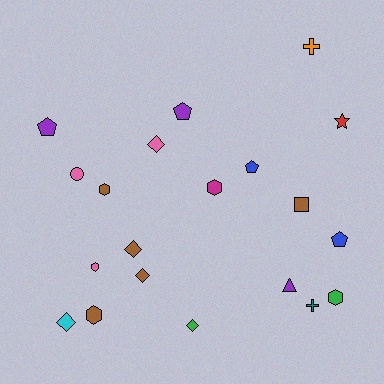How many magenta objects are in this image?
There is 1 magenta object.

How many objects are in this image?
There are 20 objects.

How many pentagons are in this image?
There are 4 pentagons.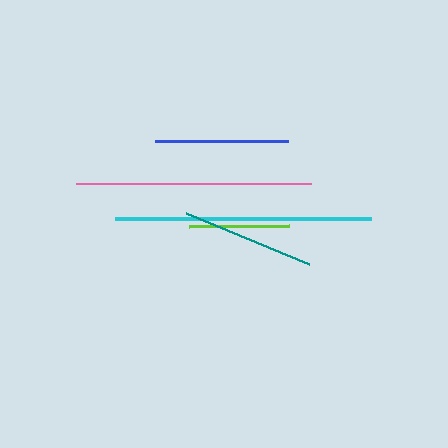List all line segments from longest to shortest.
From longest to shortest: cyan, pink, blue, teal, lime.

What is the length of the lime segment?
The lime segment is approximately 100 pixels long.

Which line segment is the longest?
The cyan line is the longest at approximately 256 pixels.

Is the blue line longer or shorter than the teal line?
The blue line is longer than the teal line.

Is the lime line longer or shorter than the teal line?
The teal line is longer than the lime line.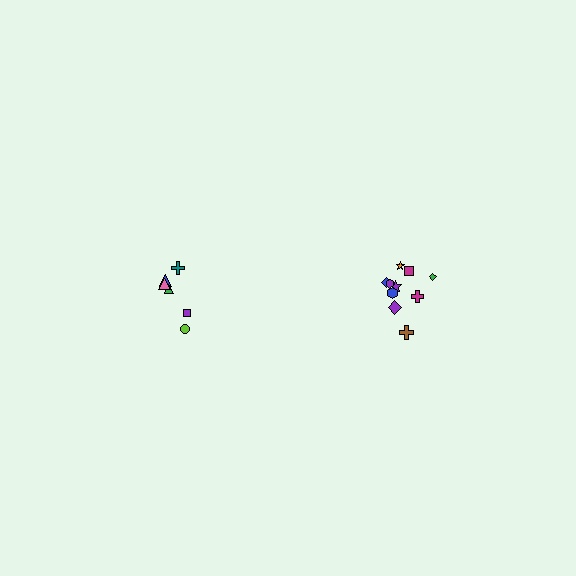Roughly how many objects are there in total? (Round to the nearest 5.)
Roughly 15 objects in total.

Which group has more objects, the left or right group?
The right group.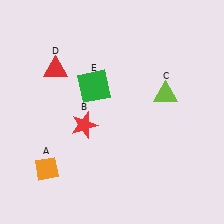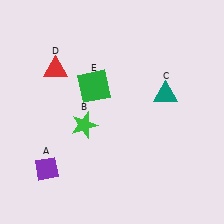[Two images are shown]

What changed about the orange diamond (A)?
In Image 1, A is orange. In Image 2, it changed to purple.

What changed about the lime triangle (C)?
In Image 1, C is lime. In Image 2, it changed to teal.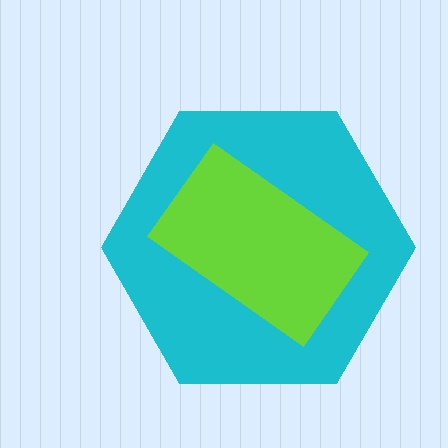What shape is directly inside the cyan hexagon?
The lime rectangle.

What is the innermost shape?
The lime rectangle.